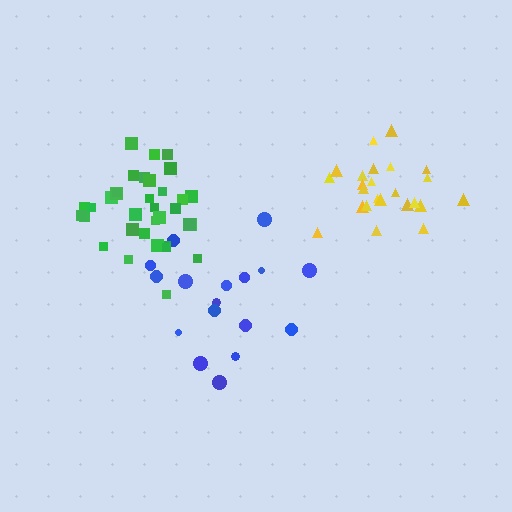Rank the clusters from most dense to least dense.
yellow, green, blue.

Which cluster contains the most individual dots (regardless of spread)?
Green (34).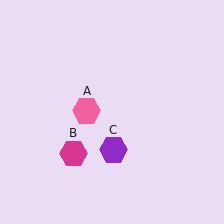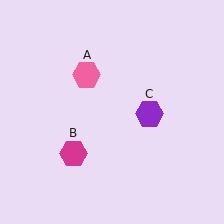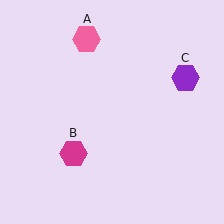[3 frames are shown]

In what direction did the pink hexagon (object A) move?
The pink hexagon (object A) moved up.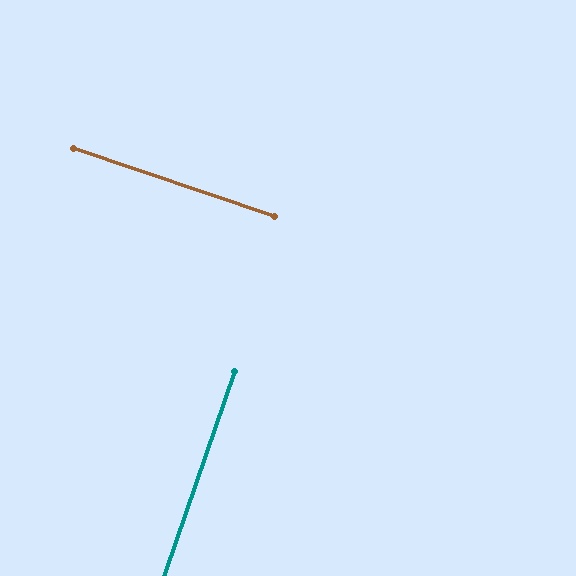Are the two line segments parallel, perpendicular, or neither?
Perpendicular — they meet at approximately 89°.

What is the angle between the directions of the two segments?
Approximately 89 degrees.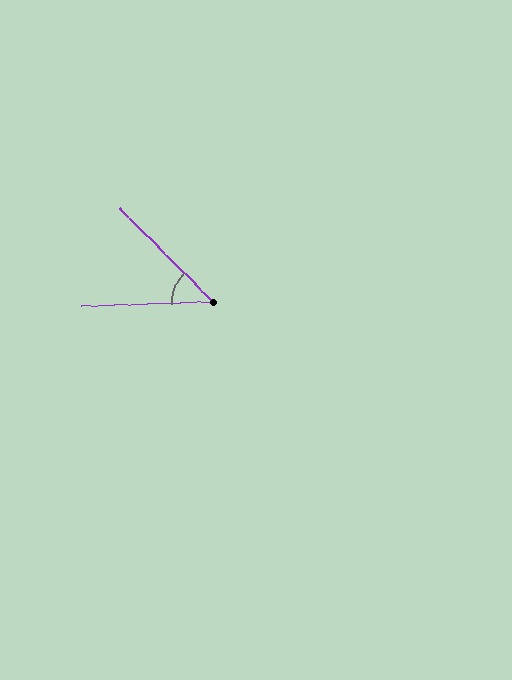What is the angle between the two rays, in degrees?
Approximately 47 degrees.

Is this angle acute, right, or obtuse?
It is acute.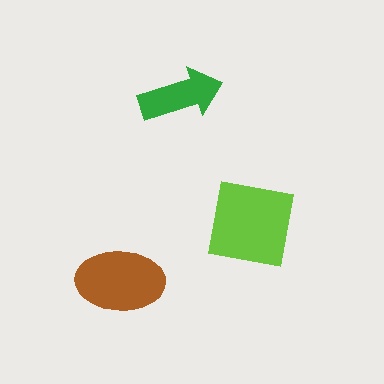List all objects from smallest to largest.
The green arrow, the brown ellipse, the lime square.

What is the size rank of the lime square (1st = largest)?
1st.